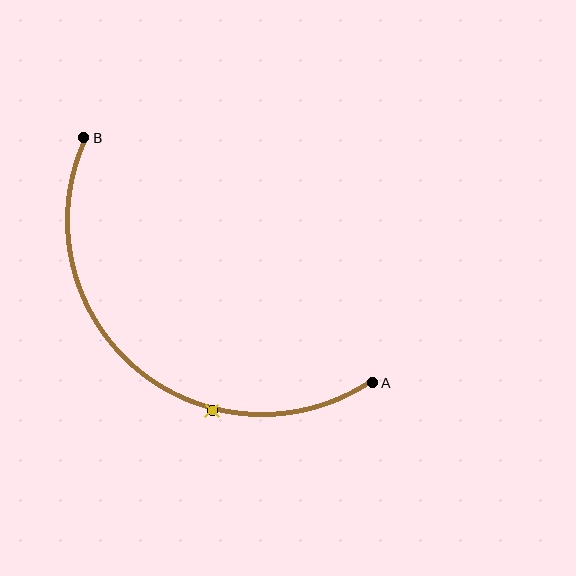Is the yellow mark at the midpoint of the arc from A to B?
No. The yellow mark lies on the arc but is closer to endpoint A. The arc midpoint would be at the point on the curve equidistant along the arc from both A and B.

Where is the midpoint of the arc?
The arc midpoint is the point on the curve farthest from the straight line joining A and B. It sits below and to the left of that line.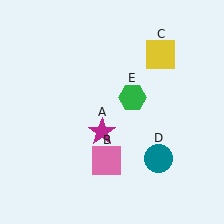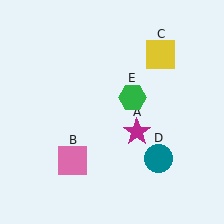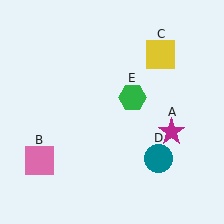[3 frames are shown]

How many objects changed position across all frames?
2 objects changed position: magenta star (object A), pink square (object B).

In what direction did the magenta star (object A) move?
The magenta star (object A) moved right.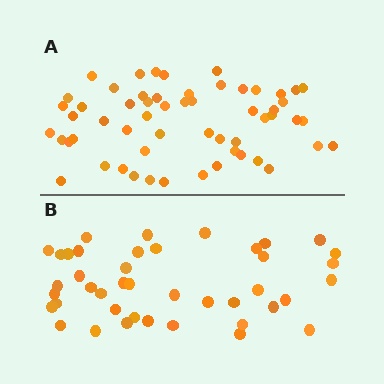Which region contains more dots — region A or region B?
Region A (the top region) has more dots.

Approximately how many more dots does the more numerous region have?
Region A has approximately 15 more dots than region B.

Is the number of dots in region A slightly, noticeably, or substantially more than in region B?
Region A has noticeably more, but not dramatically so. The ratio is roughly 1.4 to 1.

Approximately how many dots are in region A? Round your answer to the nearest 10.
About 60 dots. (The exact count is 57, which rounds to 60.)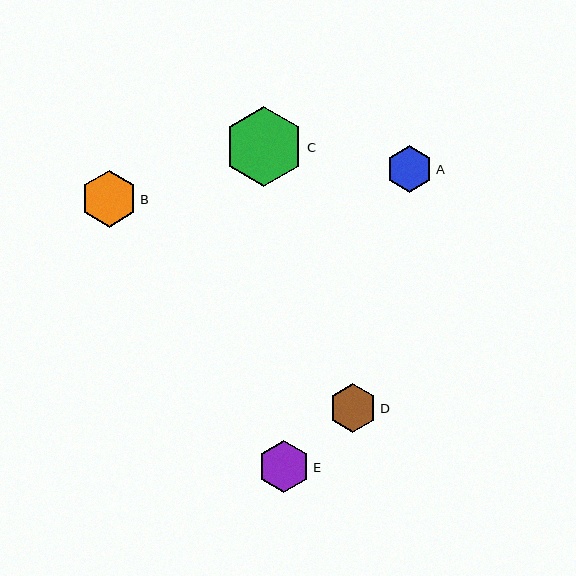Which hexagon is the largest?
Hexagon C is the largest with a size of approximately 80 pixels.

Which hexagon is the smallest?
Hexagon A is the smallest with a size of approximately 47 pixels.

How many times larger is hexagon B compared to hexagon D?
Hexagon B is approximately 1.2 times the size of hexagon D.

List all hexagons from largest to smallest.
From largest to smallest: C, B, E, D, A.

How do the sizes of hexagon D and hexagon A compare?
Hexagon D and hexagon A are approximately the same size.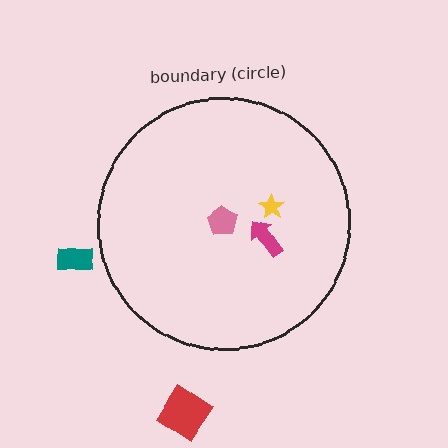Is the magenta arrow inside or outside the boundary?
Inside.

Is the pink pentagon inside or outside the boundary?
Inside.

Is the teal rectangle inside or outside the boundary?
Outside.